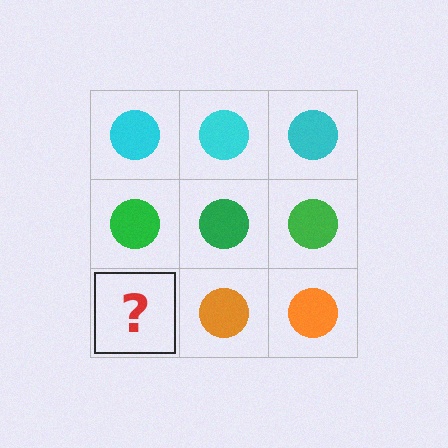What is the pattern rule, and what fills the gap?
The rule is that each row has a consistent color. The gap should be filled with an orange circle.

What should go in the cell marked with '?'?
The missing cell should contain an orange circle.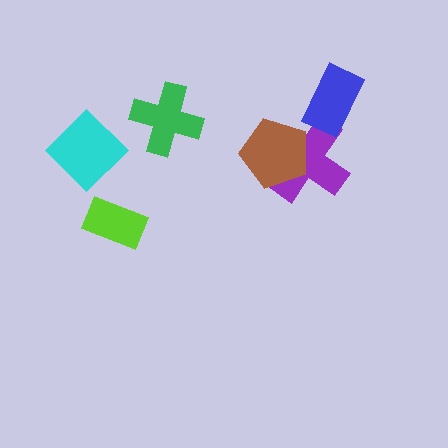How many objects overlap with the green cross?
0 objects overlap with the green cross.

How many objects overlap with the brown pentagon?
1 object overlaps with the brown pentagon.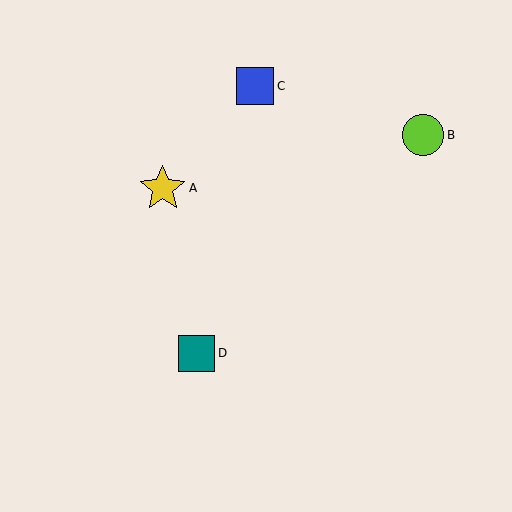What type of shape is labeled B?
Shape B is a lime circle.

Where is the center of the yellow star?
The center of the yellow star is at (163, 188).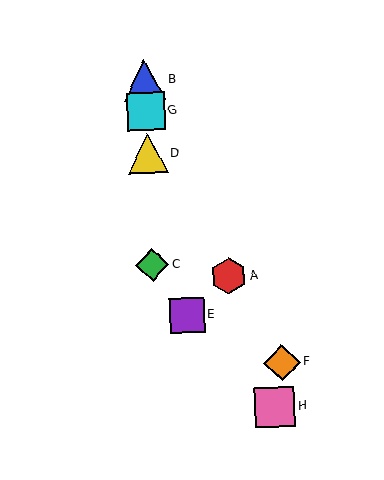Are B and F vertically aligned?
No, B is at x≈145 and F is at x≈282.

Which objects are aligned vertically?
Objects B, C, D, G are aligned vertically.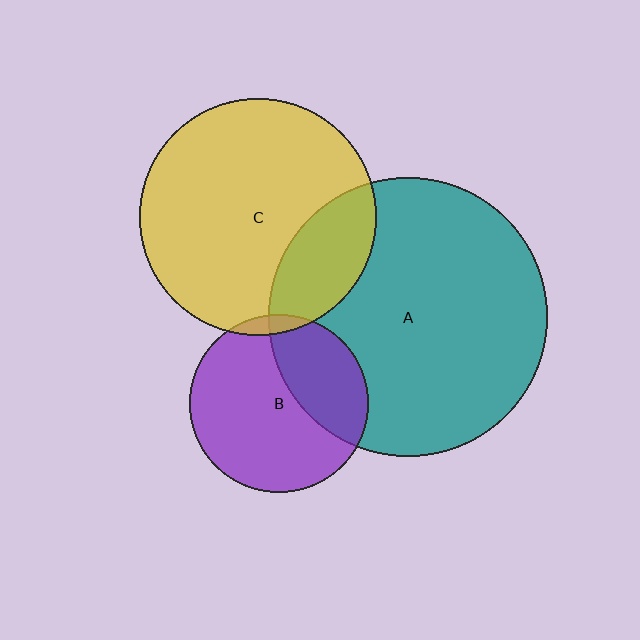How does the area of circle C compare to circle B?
Approximately 1.8 times.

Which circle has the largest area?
Circle A (teal).